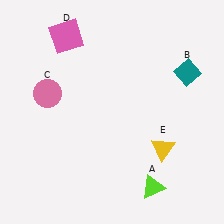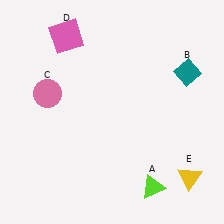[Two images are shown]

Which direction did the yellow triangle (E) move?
The yellow triangle (E) moved down.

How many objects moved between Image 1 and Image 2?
1 object moved between the two images.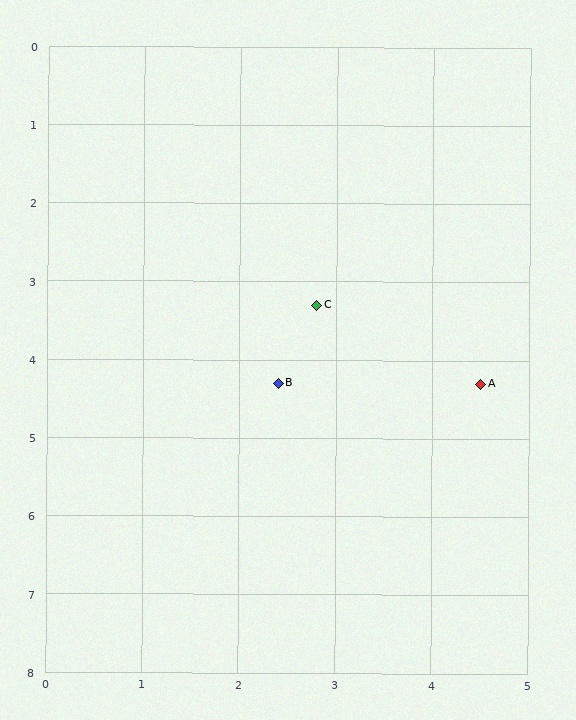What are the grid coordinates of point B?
Point B is at approximately (2.4, 4.3).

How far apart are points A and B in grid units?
Points A and B are about 2.1 grid units apart.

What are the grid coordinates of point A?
Point A is at approximately (4.5, 4.3).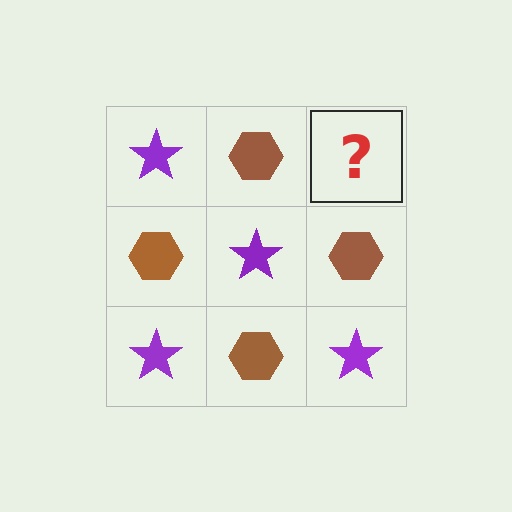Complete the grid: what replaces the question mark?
The question mark should be replaced with a purple star.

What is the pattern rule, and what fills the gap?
The rule is that it alternates purple star and brown hexagon in a checkerboard pattern. The gap should be filled with a purple star.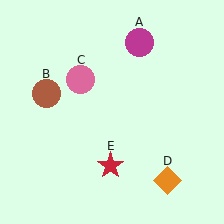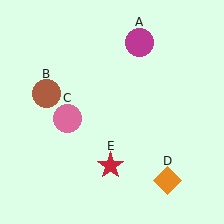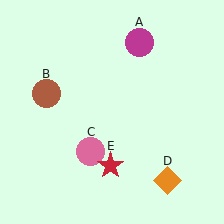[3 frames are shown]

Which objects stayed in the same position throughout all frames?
Magenta circle (object A) and brown circle (object B) and orange diamond (object D) and red star (object E) remained stationary.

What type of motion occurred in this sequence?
The pink circle (object C) rotated counterclockwise around the center of the scene.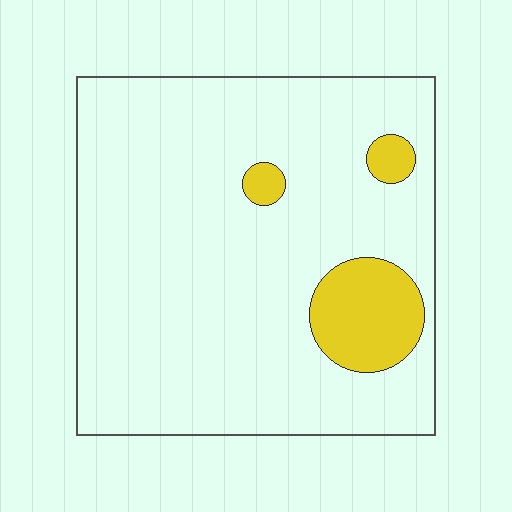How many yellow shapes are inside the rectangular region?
3.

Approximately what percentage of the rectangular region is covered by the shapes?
Approximately 10%.